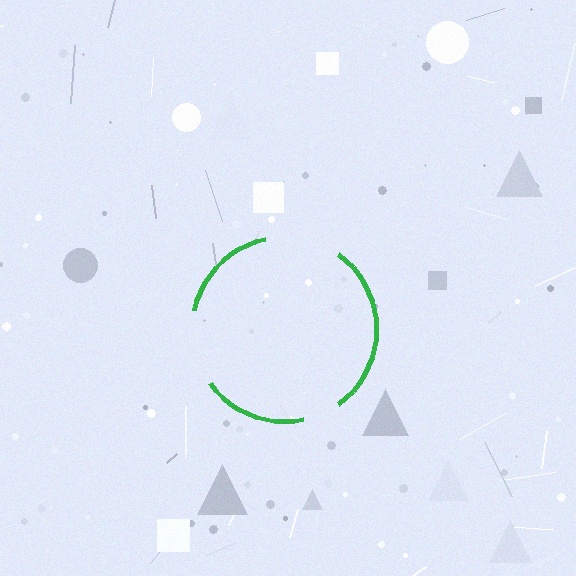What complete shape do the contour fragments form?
The contour fragments form a circle.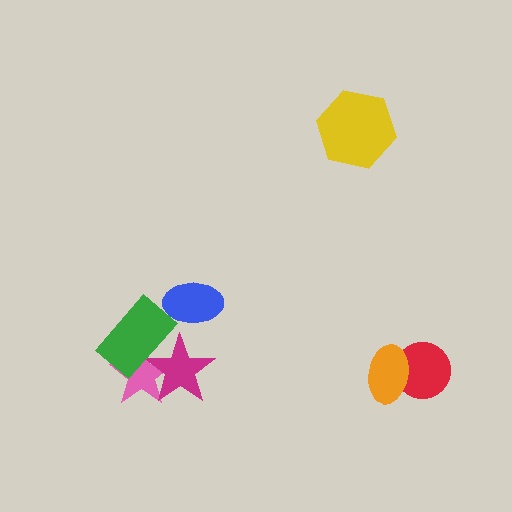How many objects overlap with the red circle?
1 object overlaps with the red circle.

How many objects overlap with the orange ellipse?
1 object overlaps with the orange ellipse.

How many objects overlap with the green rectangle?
2 objects overlap with the green rectangle.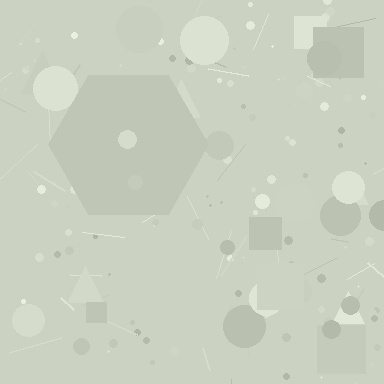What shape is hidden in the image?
A hexagon is hidden in the image.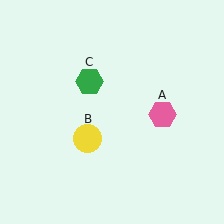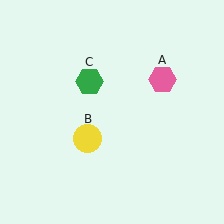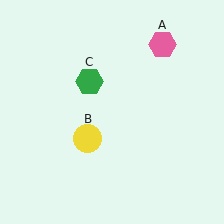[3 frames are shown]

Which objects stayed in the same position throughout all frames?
Yellow circle (object B) and green hexagon (object C) remained stationary.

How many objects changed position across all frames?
1 object changed position: pink hexagon (object A).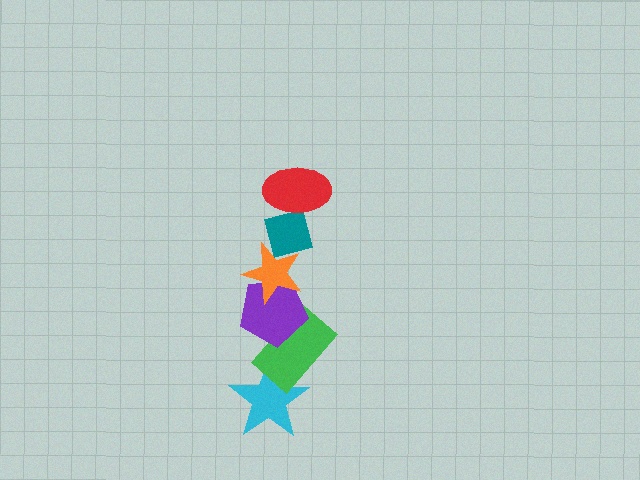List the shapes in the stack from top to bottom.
From top to bottom: the red ellipse, the teal square, the orange star, the purple pentagon, the green rectangle, the cyan star.